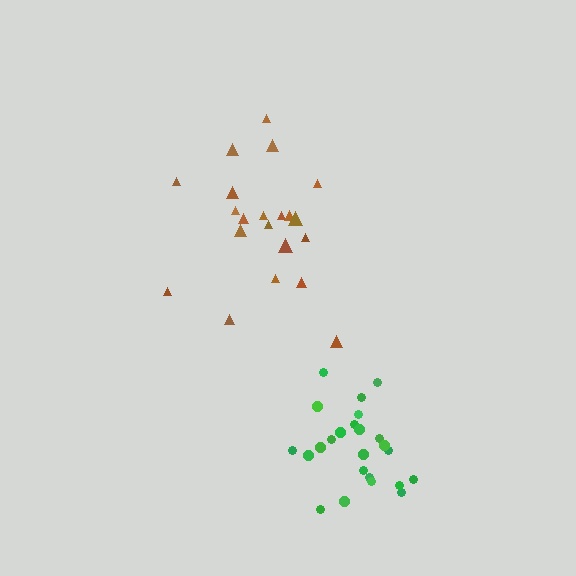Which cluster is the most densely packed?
Green.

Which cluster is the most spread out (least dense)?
Brown.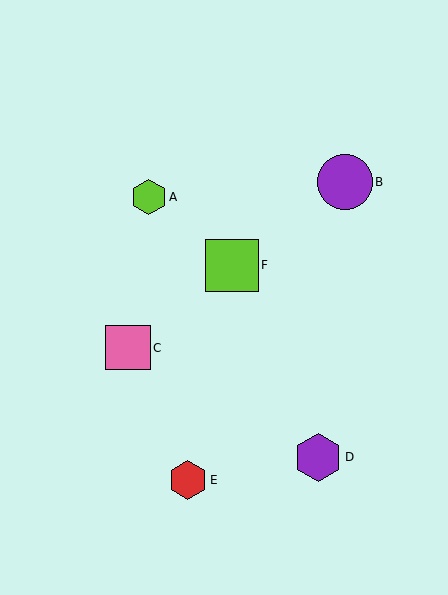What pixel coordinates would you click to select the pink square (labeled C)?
Click at (128, 348) to select the pink square C.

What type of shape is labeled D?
Shape D is a purple hexagon.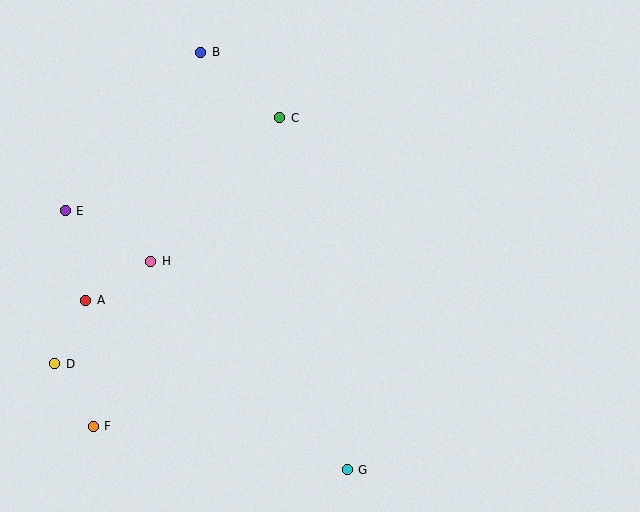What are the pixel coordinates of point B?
Point B is at (201, 52).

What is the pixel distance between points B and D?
The distance between B and D is 344 pixels.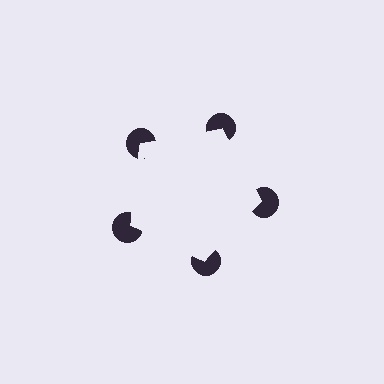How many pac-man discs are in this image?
There are 5 — one at each vertex of the illusory pentagon.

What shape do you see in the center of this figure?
An illusory pentagon — its edges are inferred from the aligned wedge cuts in the pac-man discs, not physically drawn.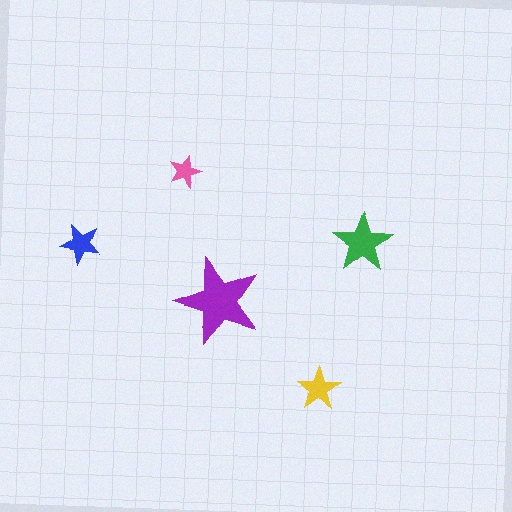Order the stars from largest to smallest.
the purple one, the green one, the yellow one, the blue one, the pink one.